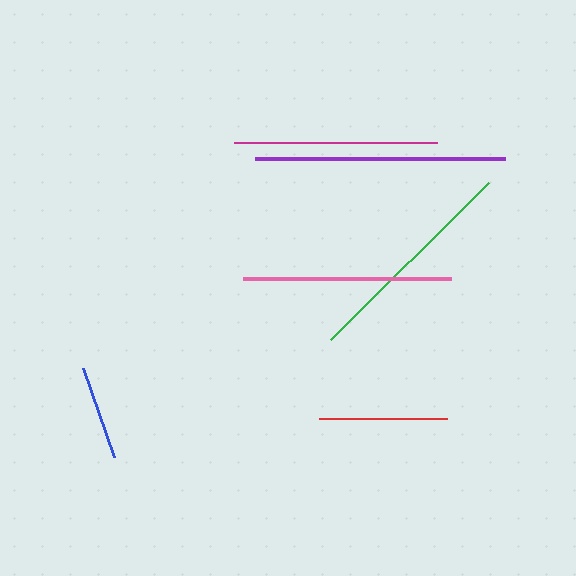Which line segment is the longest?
The purple line is the longest at approximately 250 pixels.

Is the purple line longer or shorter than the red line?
The purple line is longer than the red line.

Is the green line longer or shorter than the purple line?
The purple line is longer than the green line.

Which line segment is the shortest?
The blue line is the shortest at approximately 93 pixels.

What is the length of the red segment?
The red segment is approximately 128 pixels long.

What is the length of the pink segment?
The pink segment is approximately 208 pixels long.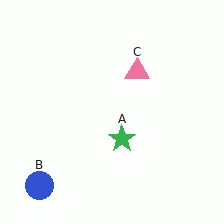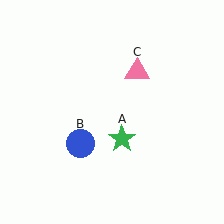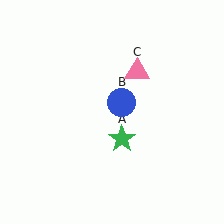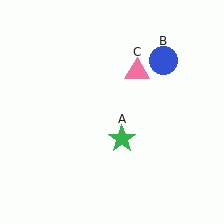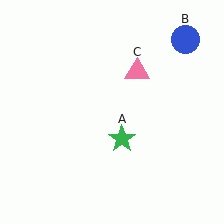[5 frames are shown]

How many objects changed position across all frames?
1 object changed position: blue circle (object B).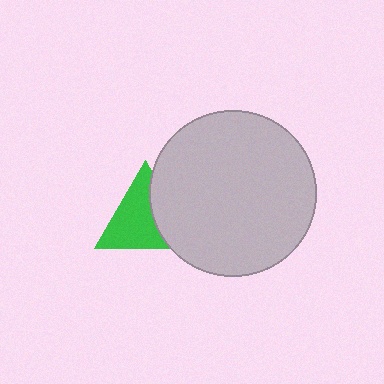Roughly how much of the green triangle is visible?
Most of it is visible (roughly 65%).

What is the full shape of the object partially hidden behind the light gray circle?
The partially hidden object is a green triangle.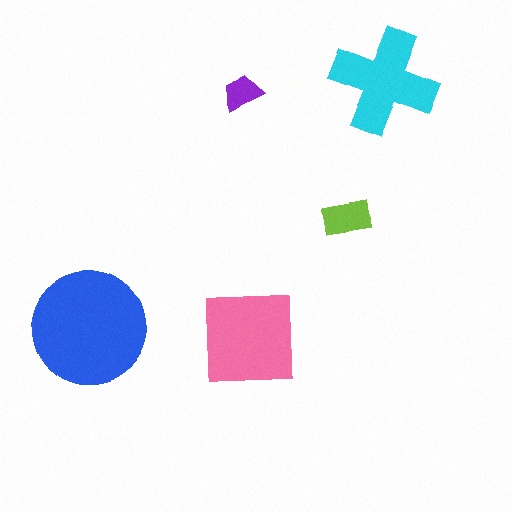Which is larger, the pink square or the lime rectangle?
The pink square.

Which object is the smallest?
The purple trapezoid.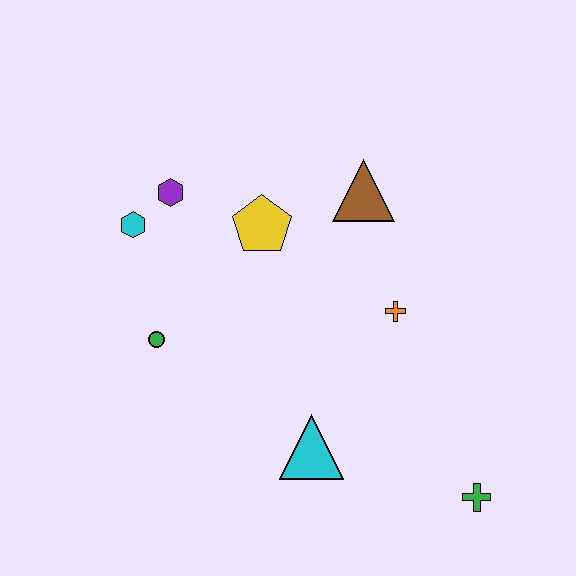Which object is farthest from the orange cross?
The cyan hexagon is farthest from the orange cross.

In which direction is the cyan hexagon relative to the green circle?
The cyan hexagon is above the green circle.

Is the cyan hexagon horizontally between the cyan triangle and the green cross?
No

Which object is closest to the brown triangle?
The yellow pentagon is closest to the brown triangle.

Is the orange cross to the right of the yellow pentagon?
Yes